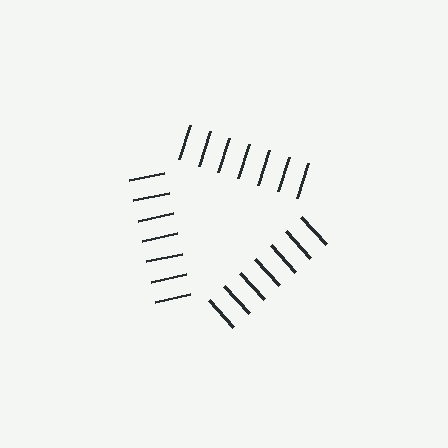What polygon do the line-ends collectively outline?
An illusory triangle — the line segments terminate on its edges but no continuous stroke is drawn.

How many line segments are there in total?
21 — 7 along each of the 3 edges.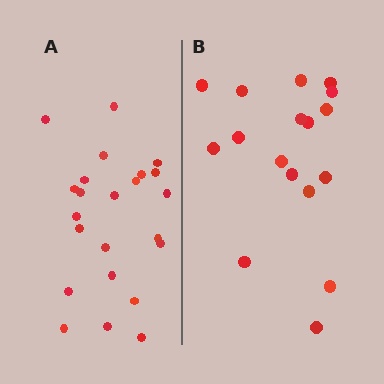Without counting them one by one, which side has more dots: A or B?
Region A (the left region) has more dots.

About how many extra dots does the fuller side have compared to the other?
Region A has about 6 more dots than region B.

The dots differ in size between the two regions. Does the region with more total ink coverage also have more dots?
No. Region B has more total ink coverage because its dots are larger, but region A actually contains more individual dots. Total area can be misleading — the number of items is what matters here.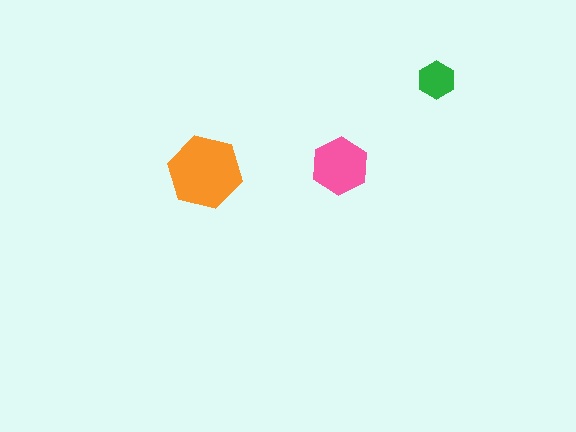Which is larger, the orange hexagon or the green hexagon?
The orange one.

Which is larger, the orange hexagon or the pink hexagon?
The orange one.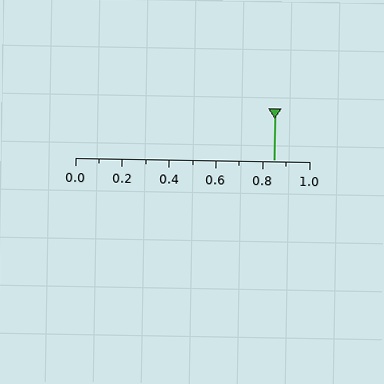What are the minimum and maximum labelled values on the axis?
The axis runs from 0.0 to 1.0.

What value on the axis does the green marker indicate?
The marker indicates approximately 0.85.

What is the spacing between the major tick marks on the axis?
The major ticks are spaced 0.2 apart.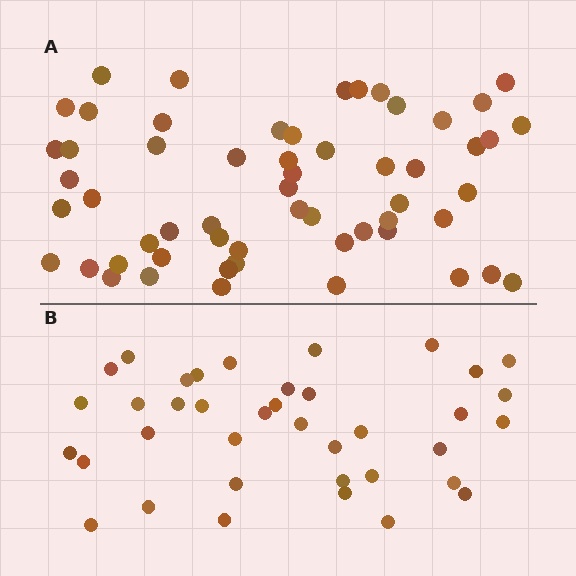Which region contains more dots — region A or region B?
Region A (the top region) has more dots.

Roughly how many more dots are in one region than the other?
Region A has approximately 20 more dots than region B.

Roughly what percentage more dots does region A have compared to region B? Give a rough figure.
About 50% more.